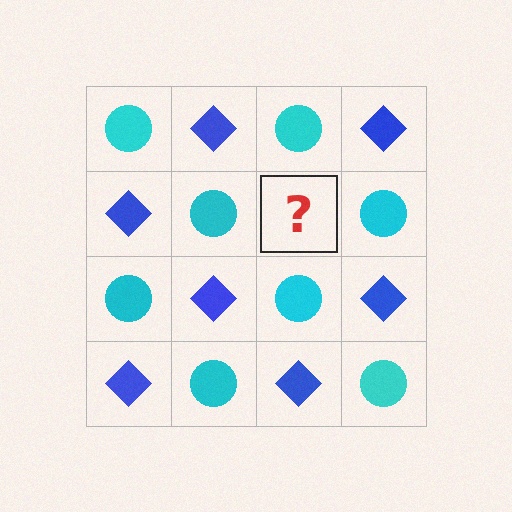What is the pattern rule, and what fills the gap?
The rule is that it alternates cyan circle and blue diamond in a checkerboard pattern. The gap should be filled with a blue diamond.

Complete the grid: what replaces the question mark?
The question mark should be replaced with a blue diamond.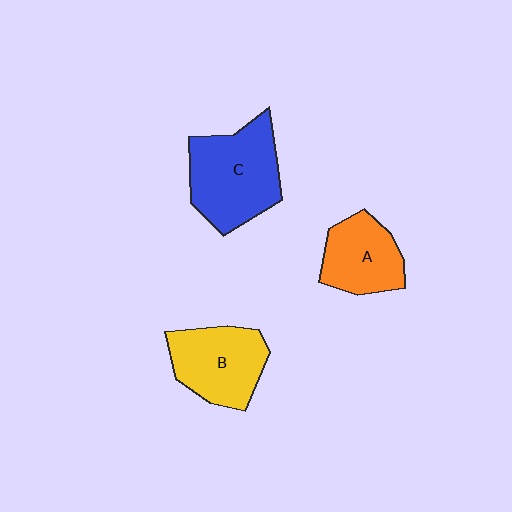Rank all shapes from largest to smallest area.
From largest to smallest: C (blue), B (yellow), A (orange).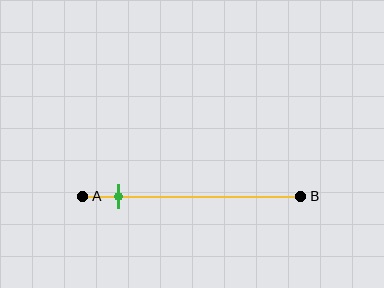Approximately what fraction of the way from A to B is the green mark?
The green mark is approximately 15% of the way from A to B.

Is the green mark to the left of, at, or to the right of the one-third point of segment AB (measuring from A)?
The green mark is to the left of the one-third point of segment AB.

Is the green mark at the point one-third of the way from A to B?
No, the mark is at about 15% from A, not at the 33% one-third point.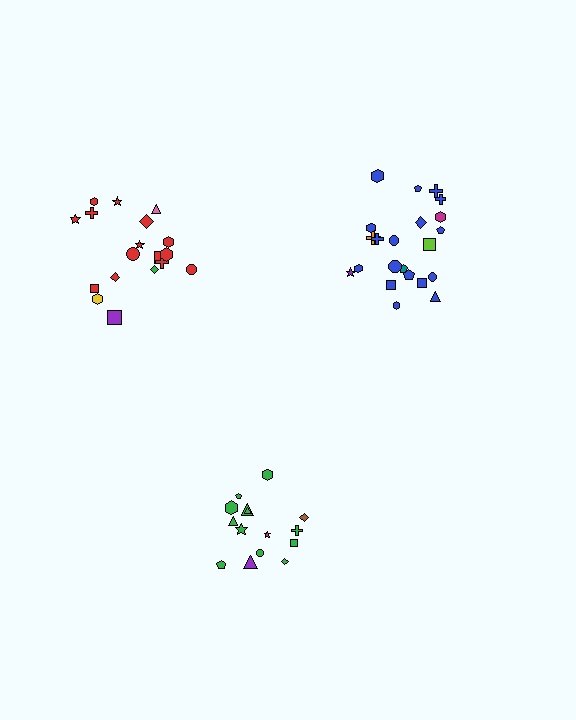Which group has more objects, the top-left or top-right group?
The top-right group.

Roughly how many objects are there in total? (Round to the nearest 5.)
Roughly 55 objects in total.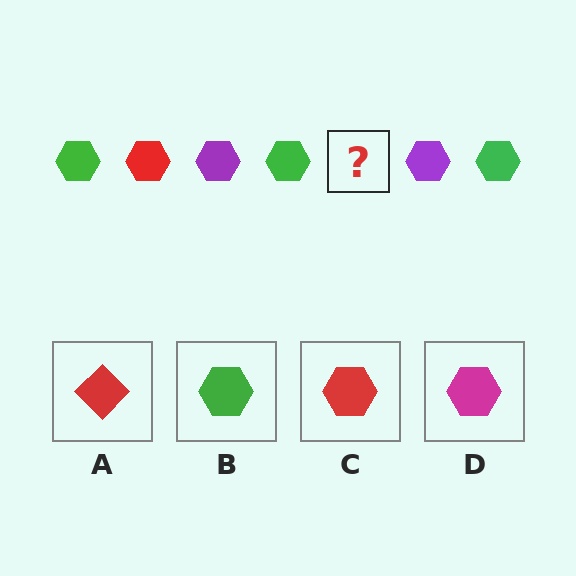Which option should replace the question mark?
Option C.